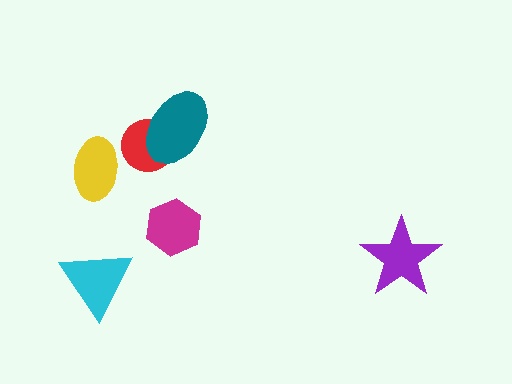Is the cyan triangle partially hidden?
No, no other shape covers it.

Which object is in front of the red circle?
The teal ellipse is in front of the red circle.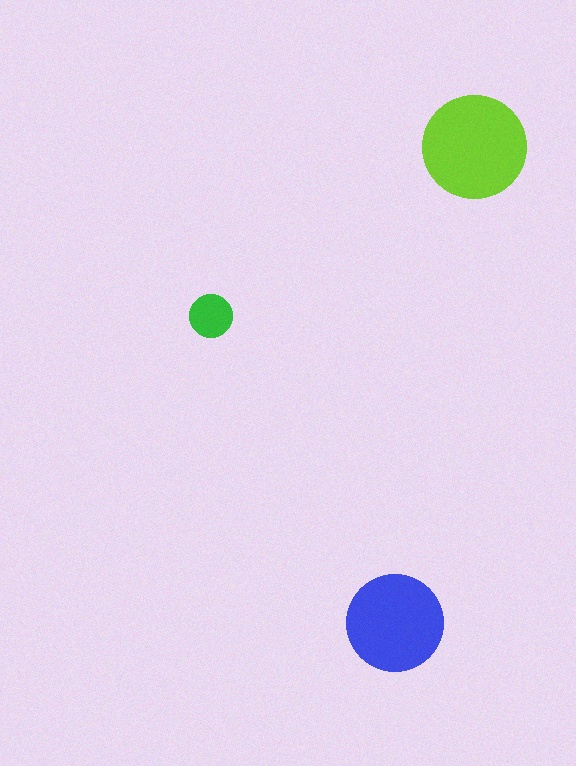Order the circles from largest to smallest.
the lime one, the blue one, the green one.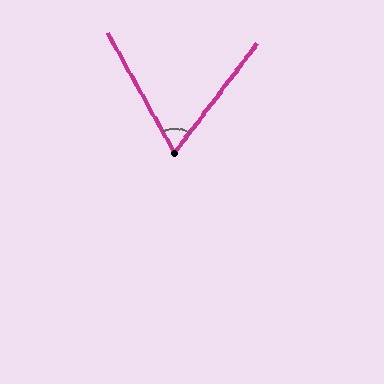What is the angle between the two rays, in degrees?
Approximately 66 degrees.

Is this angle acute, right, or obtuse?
It is acute.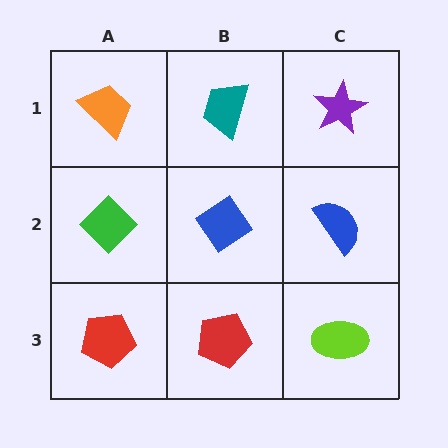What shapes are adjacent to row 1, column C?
A blue semicircle (row 2, column C), a teal trapezoid (row 1, column B).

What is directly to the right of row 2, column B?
A blue semicircle.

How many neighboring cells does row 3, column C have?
2.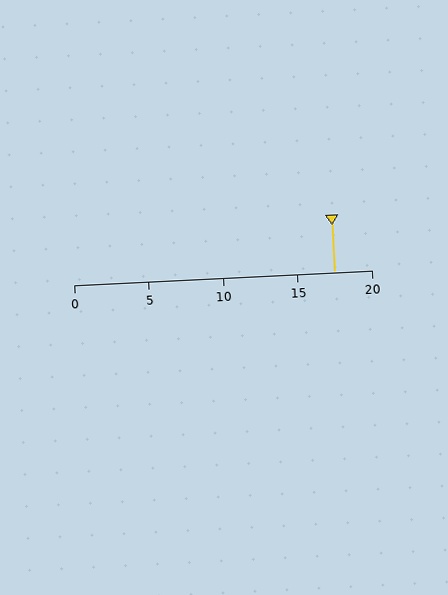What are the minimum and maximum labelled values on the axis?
The axis runs from 0 to 20.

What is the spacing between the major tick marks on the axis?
The major ticks are spaced 5 apart.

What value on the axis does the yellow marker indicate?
The marker indicates approximately 17.5.